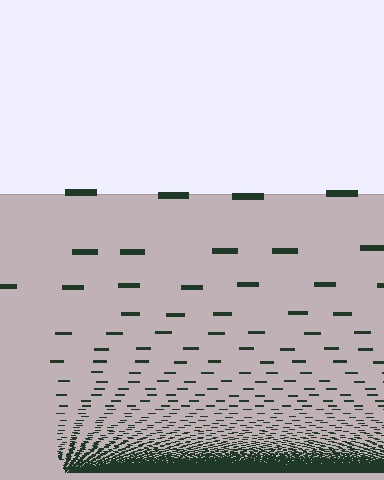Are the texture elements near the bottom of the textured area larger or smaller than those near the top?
Smaller. The gradient is inverted — elements near the bottom are smaller and denser.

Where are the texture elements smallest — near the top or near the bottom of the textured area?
Near the bottom.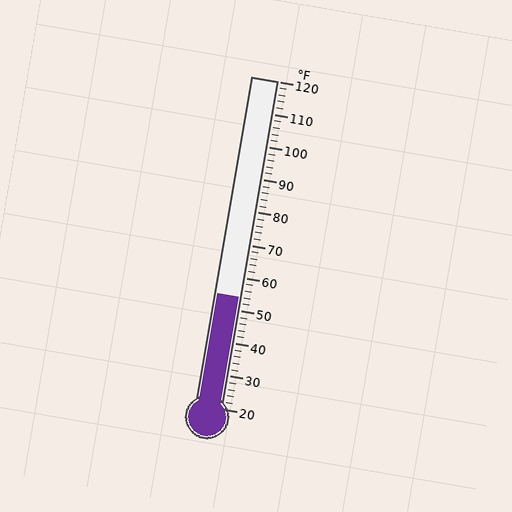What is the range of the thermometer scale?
The thermometer scale ranges from 20°F to 120°F.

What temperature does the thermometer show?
The thermometer shows approximately 54°F.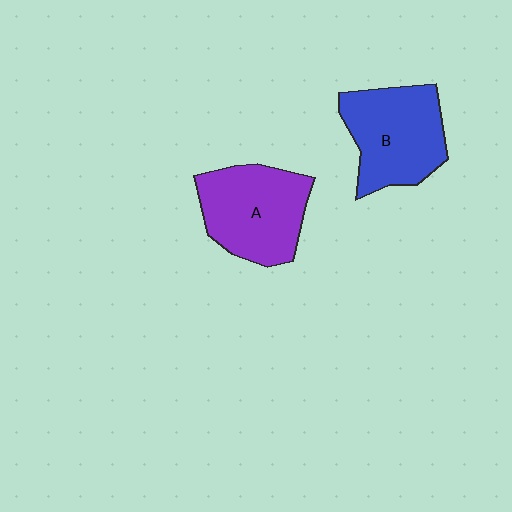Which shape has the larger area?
Shape A (purple).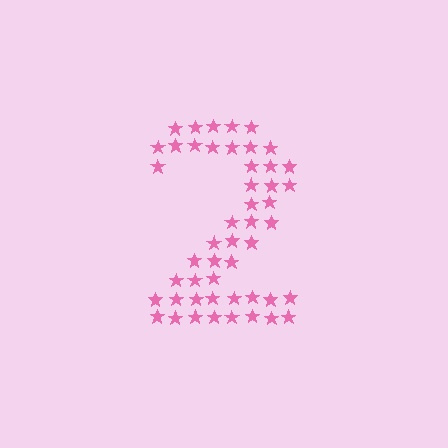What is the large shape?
The large shape is the digit 2.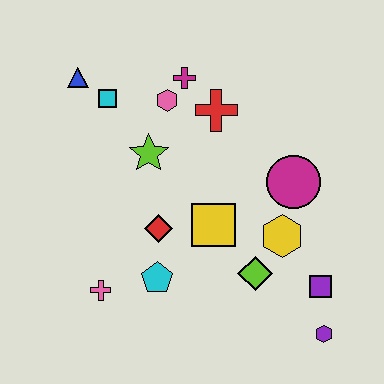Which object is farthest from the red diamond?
The purple hexagon is farthest from the red diamond.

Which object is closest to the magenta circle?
The yellow hexagon is closest to the magenta circle.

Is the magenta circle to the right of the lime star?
Yes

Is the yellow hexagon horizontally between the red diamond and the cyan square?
No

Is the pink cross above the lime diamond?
No